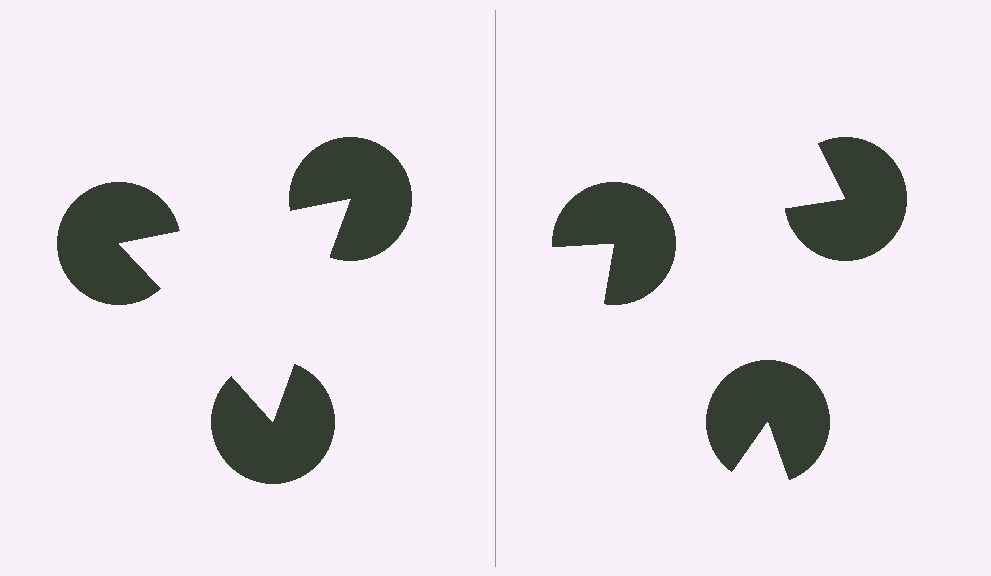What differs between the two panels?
The pac-man discs are positioned identically on both sides; only the wedge orientations differ. On the left they align to a triangle; on the right they are misaligned.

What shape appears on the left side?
An illusory triangle.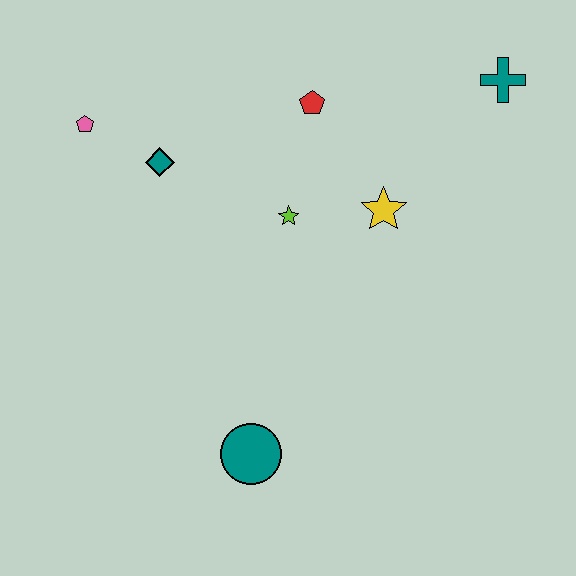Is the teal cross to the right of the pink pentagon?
Yes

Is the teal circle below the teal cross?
Yes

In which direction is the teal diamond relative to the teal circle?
The teal diamond is above the teal circle.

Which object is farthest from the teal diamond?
The teal cross is farthest from the teal diamond.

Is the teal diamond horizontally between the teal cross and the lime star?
No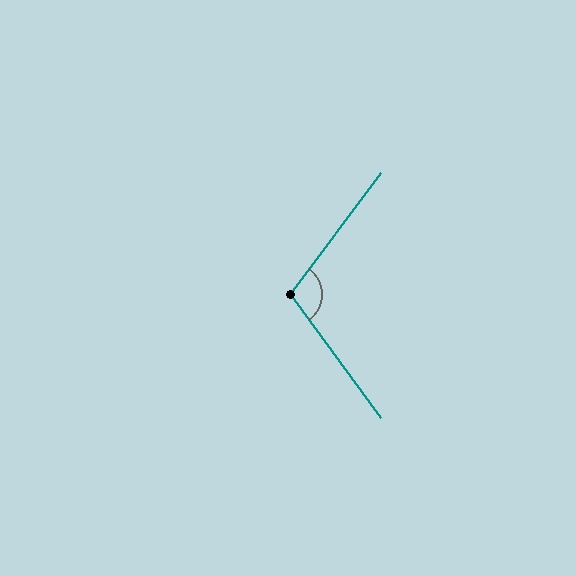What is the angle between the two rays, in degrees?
Approximately 107 degrees.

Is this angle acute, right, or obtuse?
It is obtuse.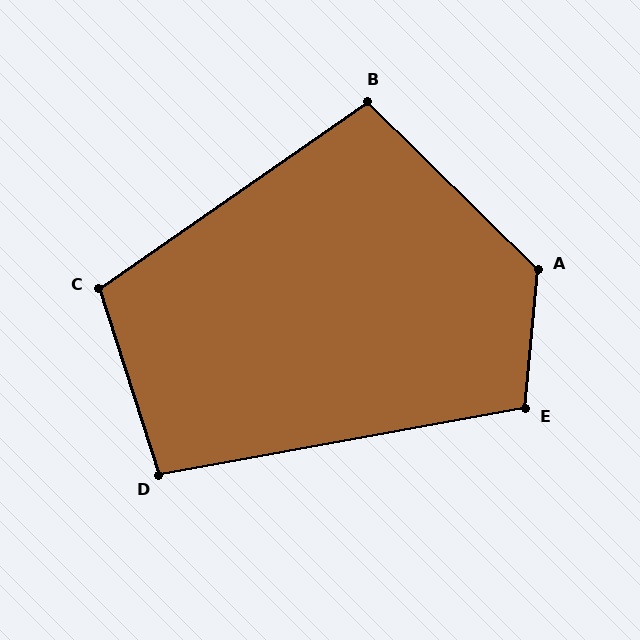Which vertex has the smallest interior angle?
D, at approximately 97 degrees.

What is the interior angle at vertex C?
Approximately 107 degrees (obtuse).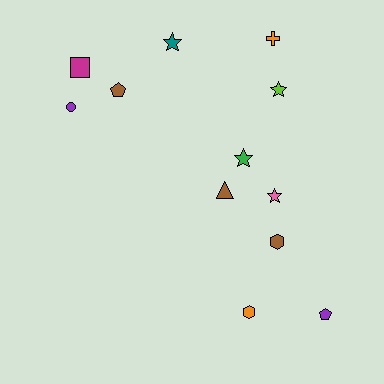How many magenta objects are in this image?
There is 1 magenta object.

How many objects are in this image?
There are 12 objects.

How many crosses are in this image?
There is 1 cross.